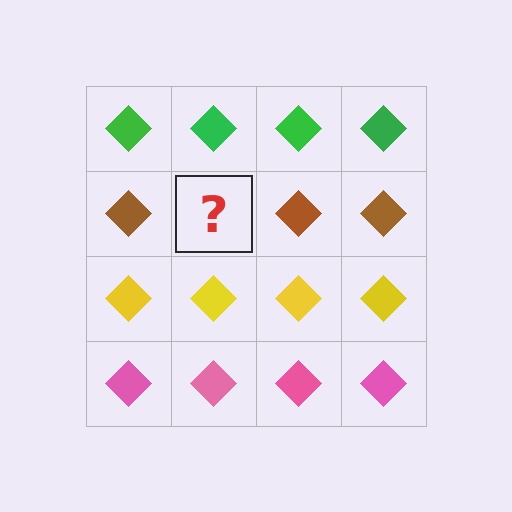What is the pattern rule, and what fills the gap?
The rule is that each row has a consistent color. The gap should be filled with a brown diamond.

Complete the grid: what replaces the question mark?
The question mark should be replaced with a brown diamond.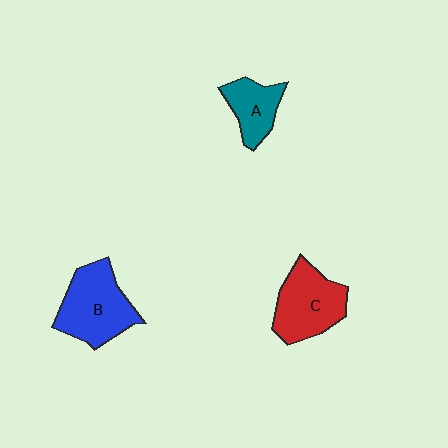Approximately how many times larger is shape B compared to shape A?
Approximately 1.7 times.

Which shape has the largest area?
Shape B (blue).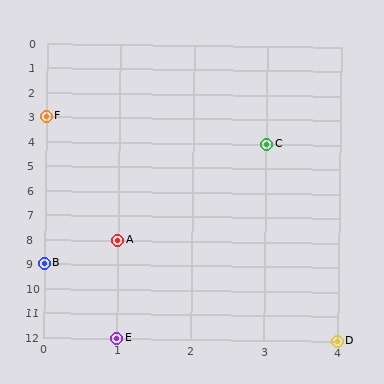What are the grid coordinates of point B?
Point B is at grid coordinates (0, 9).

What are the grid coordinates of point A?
Point A is at grid coordinates (1, 8).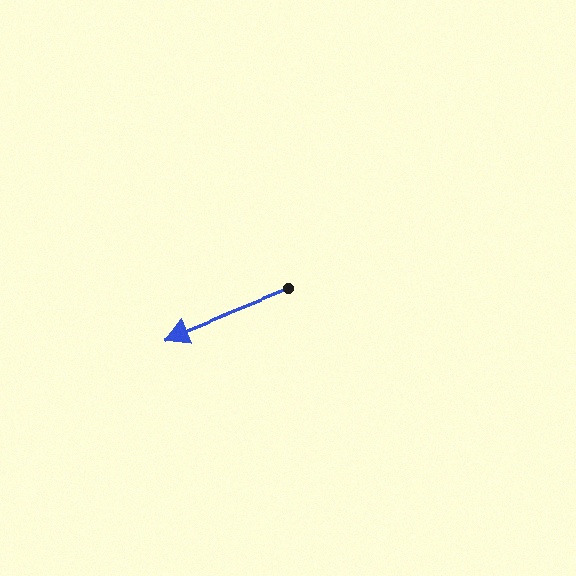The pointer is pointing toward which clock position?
Roughly 8 o'clock.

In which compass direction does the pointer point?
West.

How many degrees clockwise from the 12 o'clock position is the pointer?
Approximately 248 degrees.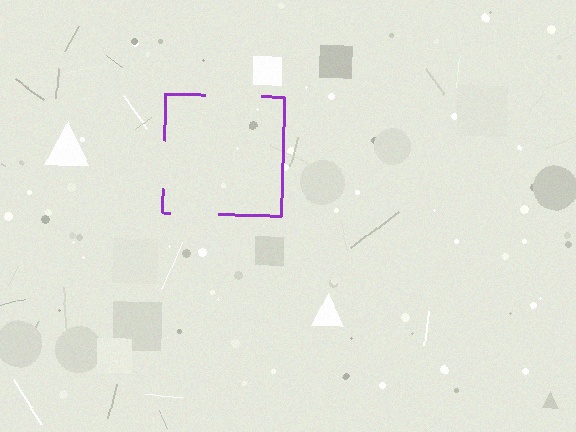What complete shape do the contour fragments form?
The contour fragments form a square.